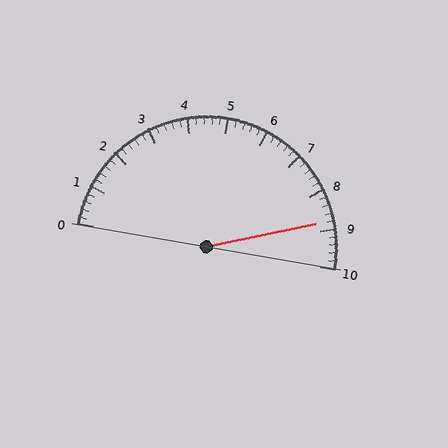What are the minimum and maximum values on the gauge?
The gauge ranges from 0 to 10.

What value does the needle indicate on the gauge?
The needle indicates approximately 8.8.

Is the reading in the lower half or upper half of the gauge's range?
The reading is in the upper half of the range (0 to 10).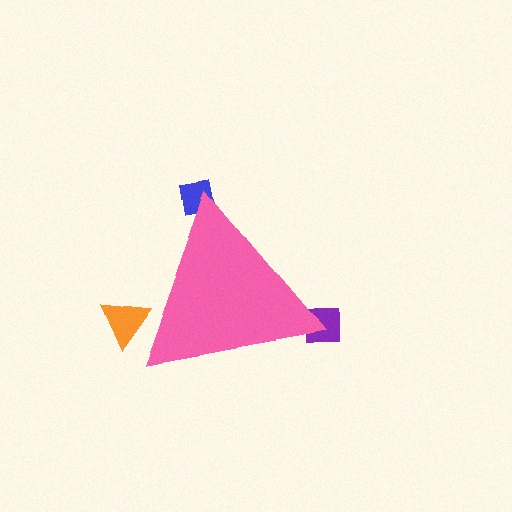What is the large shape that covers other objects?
A pink triangle.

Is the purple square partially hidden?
Yes, the purple square is partially hidden behind the pink triangle.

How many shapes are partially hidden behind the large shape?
3 shapes are partially hidden.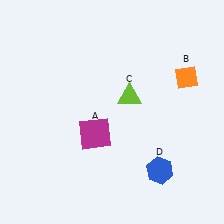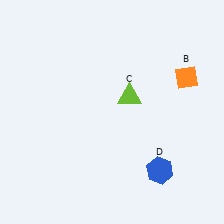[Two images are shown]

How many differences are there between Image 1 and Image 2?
There is 1 difference between the two images.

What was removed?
The magenta square (A) was removed in Image 2.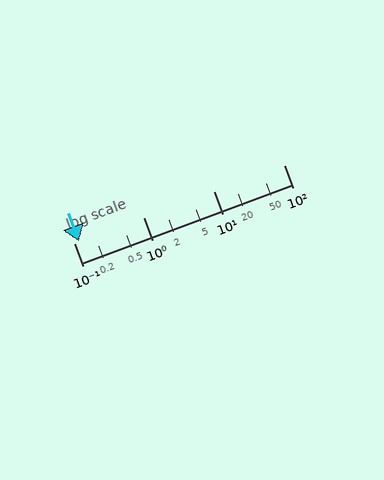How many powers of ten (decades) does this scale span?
The scale spans 3 decades, from 0.1 to 100.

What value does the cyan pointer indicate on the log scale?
The pointer indicates approximately 0.12.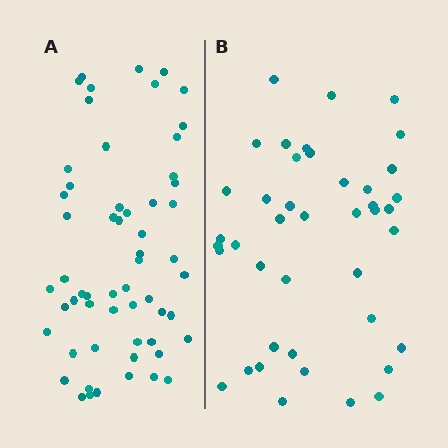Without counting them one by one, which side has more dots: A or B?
Region A (the left region) has more dots.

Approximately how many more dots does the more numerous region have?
Region A has approximately 15 more dots than region B.